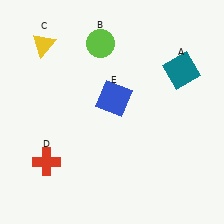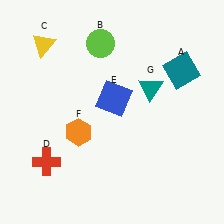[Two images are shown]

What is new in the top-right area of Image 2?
A teal triangle (G) was added in the top-right area of Image 2.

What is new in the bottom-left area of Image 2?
An orange hexagon (F) was added in the bottom-left area of Image 2.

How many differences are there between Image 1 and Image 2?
There are 2 differences between the two images.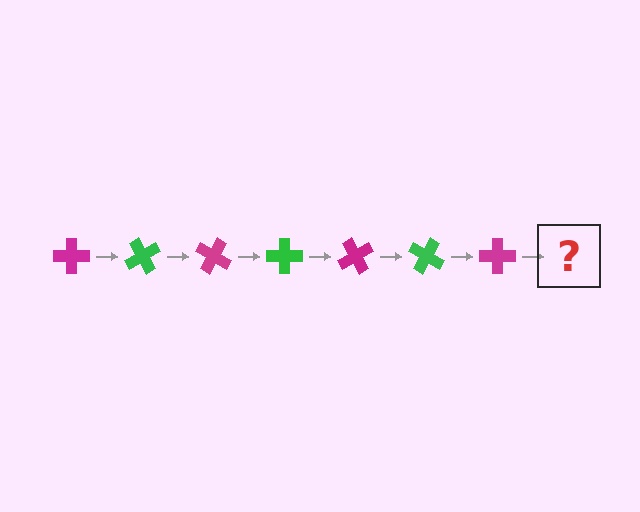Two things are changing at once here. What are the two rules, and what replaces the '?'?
The two rules are that it rotates 60 degrees each step and the color cycles through magenta and green. The '?' should be a green cross, rotated 420 degrees from the start.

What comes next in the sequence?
The next element should be a green cross, rotated 420 degrees from the start.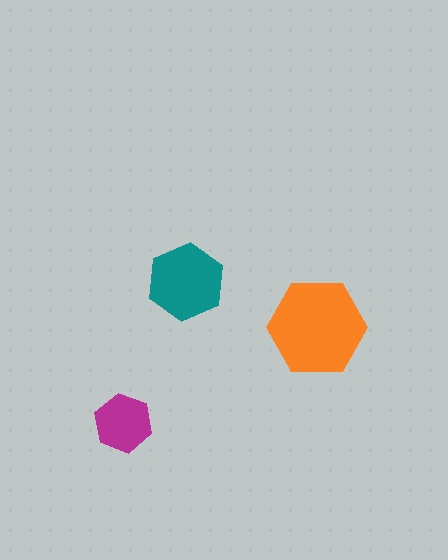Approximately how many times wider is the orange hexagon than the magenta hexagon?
About 1.5 times wider.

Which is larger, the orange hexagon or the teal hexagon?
The orange one.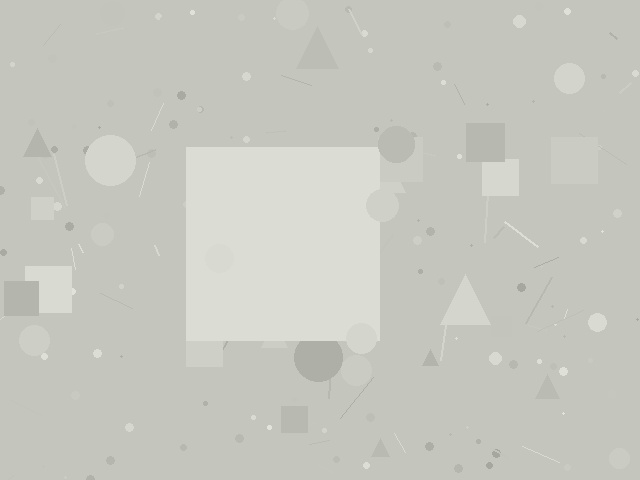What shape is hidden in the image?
A square is hidden in the image.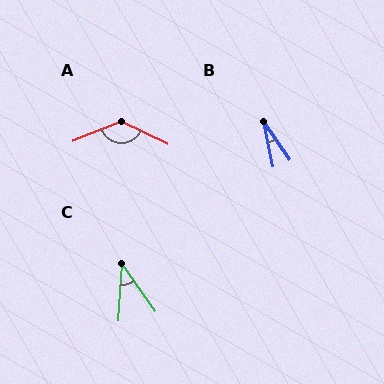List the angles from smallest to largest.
B (22°), C (38°), A (133°).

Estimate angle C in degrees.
Approximately 38 degrees.